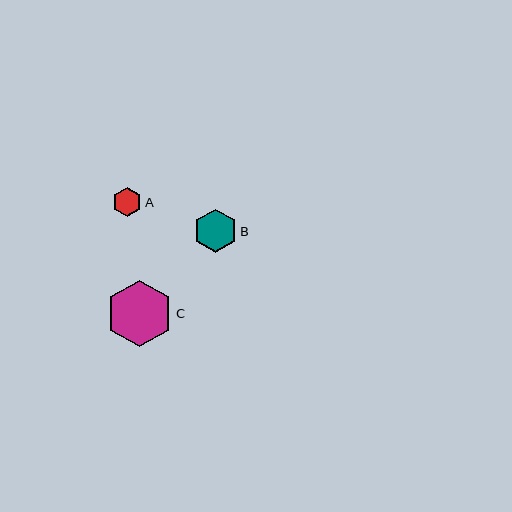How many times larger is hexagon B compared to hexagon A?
Hexagon B is approximately 1.5 times the size of hexagon A.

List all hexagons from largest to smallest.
From largest to smallest: C, B, A.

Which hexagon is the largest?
Hexagon C is the largest with a size of approximately 66 pixels.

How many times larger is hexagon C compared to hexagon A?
Hexagon C is approximately 2.3 times the size of hexagon A.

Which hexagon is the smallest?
Hexagon A is the smallest with a size of approximately 29 pixels.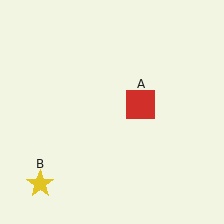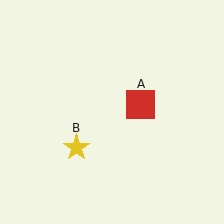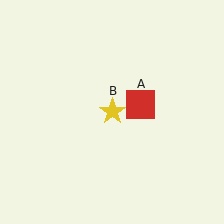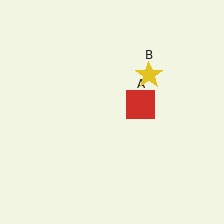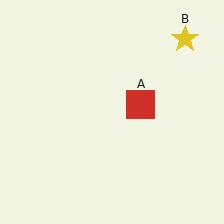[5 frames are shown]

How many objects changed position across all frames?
1 object changed position: yellow star (object B).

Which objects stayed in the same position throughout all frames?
Red square (object A) remained stationary.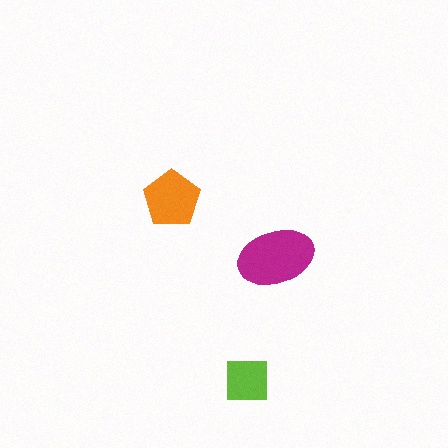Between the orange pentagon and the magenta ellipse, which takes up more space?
The magenta ellipse.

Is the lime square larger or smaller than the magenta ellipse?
Smaller.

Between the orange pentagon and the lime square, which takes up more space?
The orange pentagon.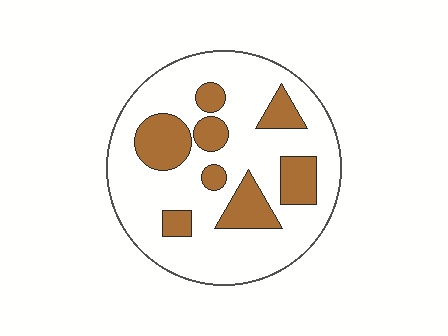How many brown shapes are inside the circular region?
8.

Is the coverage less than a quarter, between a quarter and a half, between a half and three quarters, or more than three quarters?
Less than a quarter.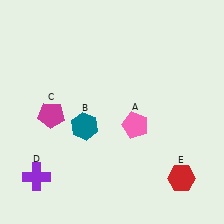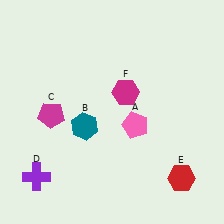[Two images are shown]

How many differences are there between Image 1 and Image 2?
There is 1 difference between the two images.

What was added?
A magenta hexagon (F) was added in Image 2.